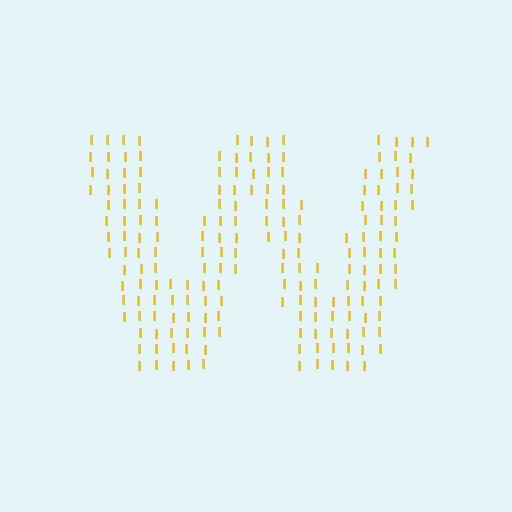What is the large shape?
The large shape is the letter W.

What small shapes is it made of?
It is made of small letter I's.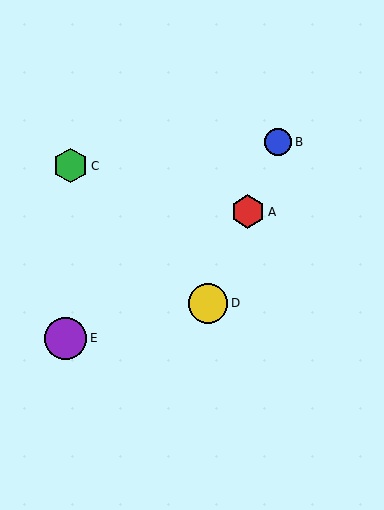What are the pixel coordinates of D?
Object D is at (208, 304).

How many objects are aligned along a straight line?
3 objects (A, B, D) are aligned along a straight line.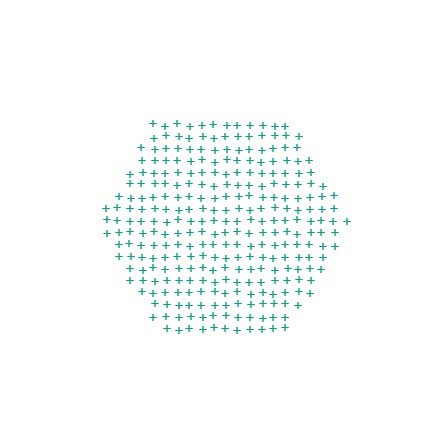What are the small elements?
The small elements are plus signs.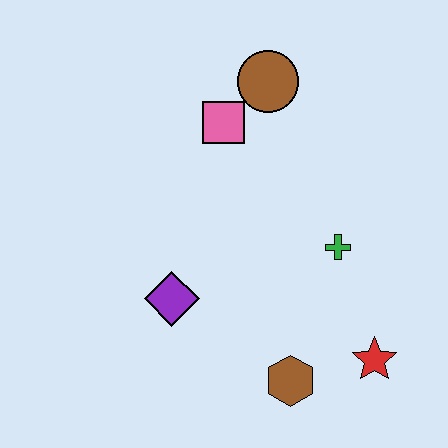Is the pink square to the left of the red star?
Yes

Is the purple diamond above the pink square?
No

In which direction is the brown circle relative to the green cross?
The brown circle is above the green cross.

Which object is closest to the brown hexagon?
The red star is closest to the brown hexagon.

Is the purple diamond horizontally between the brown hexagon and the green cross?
No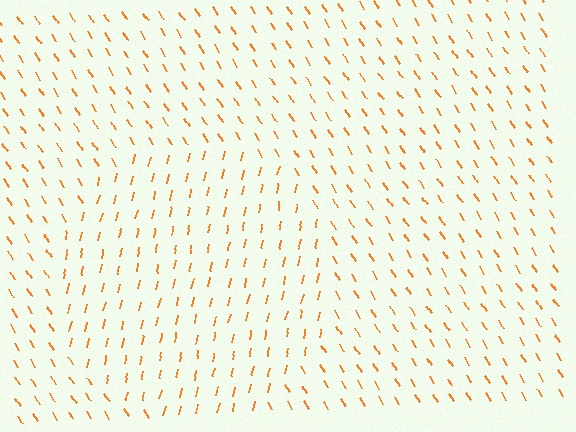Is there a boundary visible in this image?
Yes, there is a texture boundary formed by a change in line orientation.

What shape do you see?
I see a circle.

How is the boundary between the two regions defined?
The boundary is defined purely by a change in line orientation (approximately 45 degrees difference). All lines are the same color and thickness.